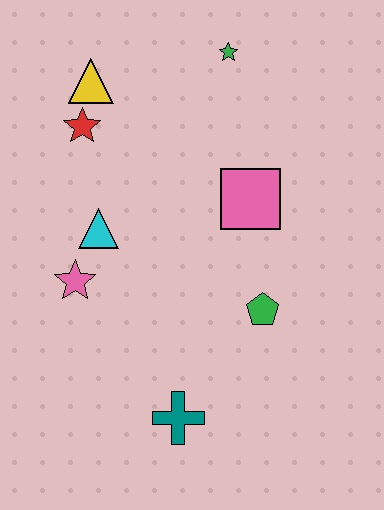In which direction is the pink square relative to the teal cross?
The pink square is above the teal cross.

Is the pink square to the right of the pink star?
Yes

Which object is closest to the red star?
The yellow triangle is closest to the red star.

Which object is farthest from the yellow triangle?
The teal cross is farthest from the yellow triangle.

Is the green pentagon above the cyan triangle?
No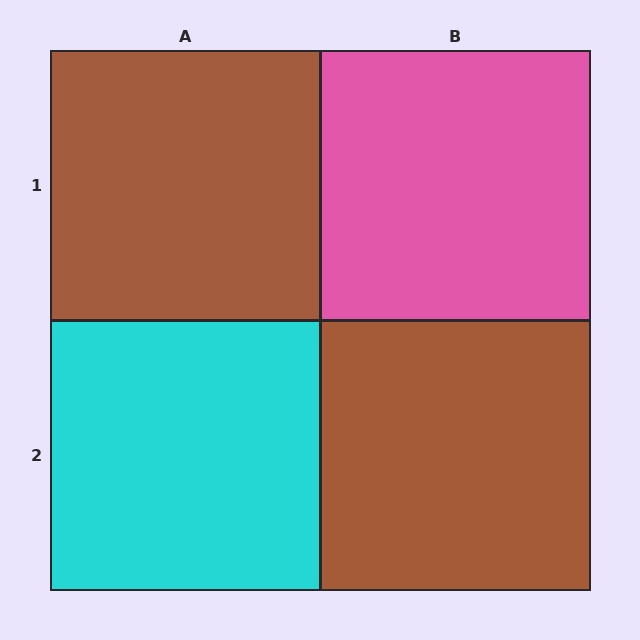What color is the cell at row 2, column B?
Brown.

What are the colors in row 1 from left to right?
Brown, pink.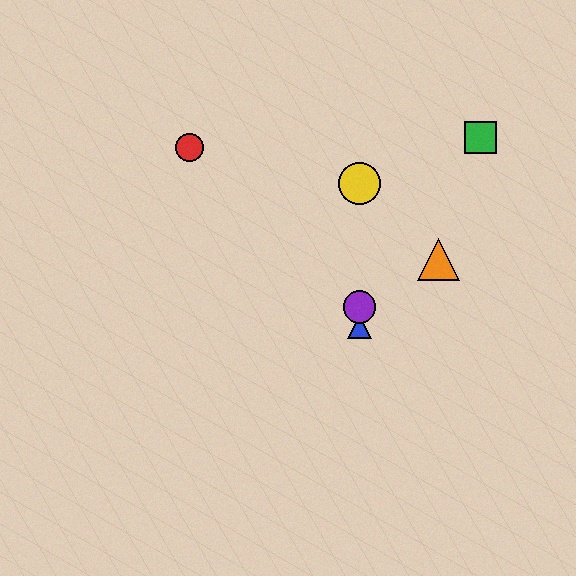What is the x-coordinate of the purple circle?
The purple circle is at x≈360.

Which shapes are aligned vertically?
The blue triangle, the yellow circle, the purple circle are aligned vertically.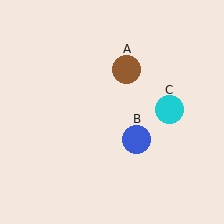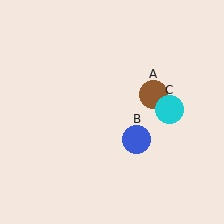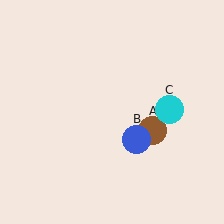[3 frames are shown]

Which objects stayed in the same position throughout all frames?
Blue circle (object B) and cyan circle (object C) remained stationary.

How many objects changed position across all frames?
1 object changed position: brown circle (object A).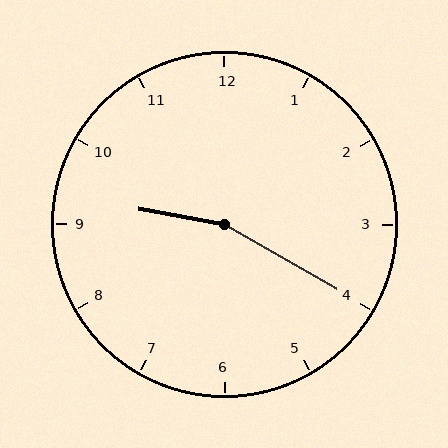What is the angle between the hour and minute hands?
Approximately 160 degrees.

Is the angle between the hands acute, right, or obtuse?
It is obtuse.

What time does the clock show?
9:20.